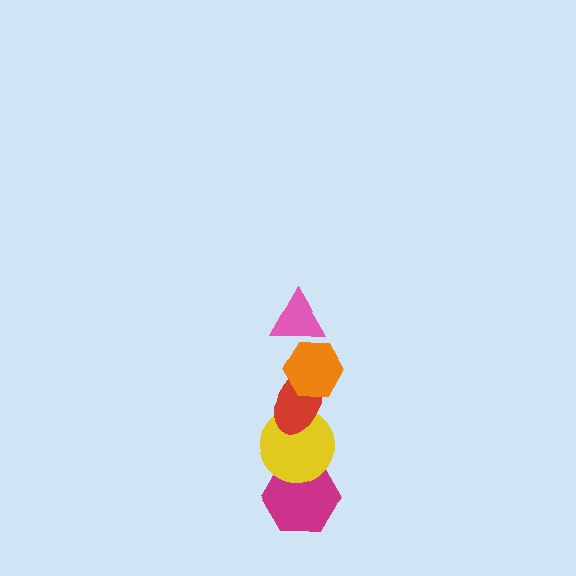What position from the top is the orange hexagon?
The orange hexagon is 2nd from the top.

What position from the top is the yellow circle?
The yellow circle is 4th from the top.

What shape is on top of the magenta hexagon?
The yellow circle is on top of the magenta hexagon.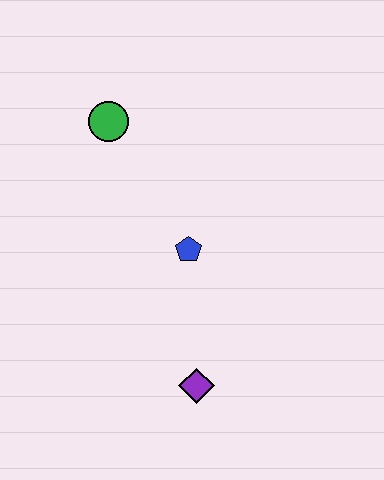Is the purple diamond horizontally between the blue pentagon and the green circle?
No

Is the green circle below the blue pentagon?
No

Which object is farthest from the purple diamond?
The green circle is farthest from the purple diamond.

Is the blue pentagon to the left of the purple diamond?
Yes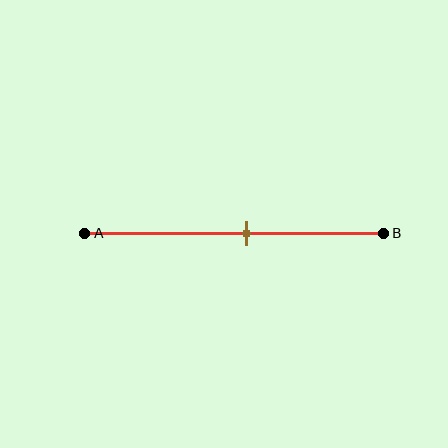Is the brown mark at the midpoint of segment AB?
No, the mark is at about 55% from A, not at the 50% midpoint.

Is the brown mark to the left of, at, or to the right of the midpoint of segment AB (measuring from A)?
The brown mark is to the right of the midpoint of segment AB.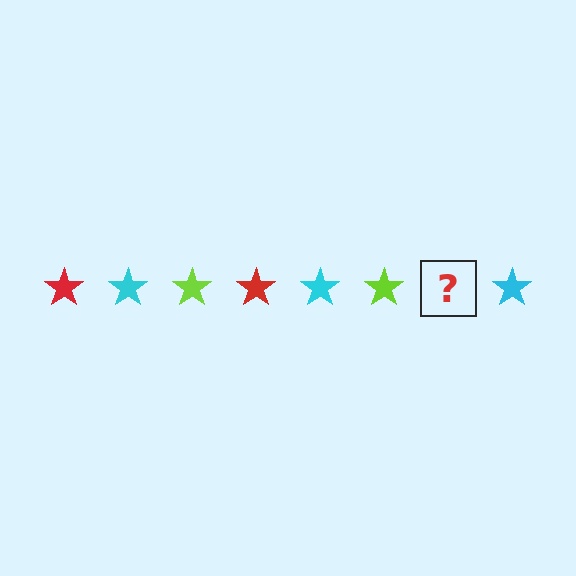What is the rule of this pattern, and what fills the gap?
The rule is that the pattern cycles through red, cyan, lime stars. The gap should be filled with a red star.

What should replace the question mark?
The question mark should be replaced with a red star.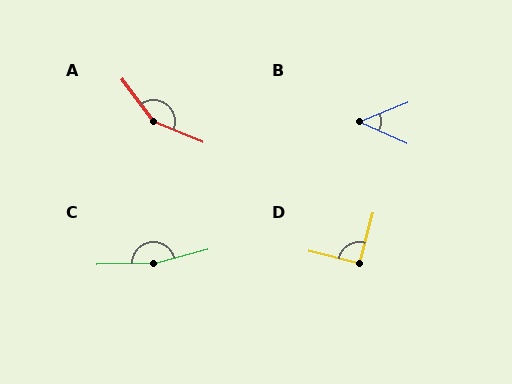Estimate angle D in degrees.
Approximately 92 degrees.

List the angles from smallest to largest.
B (46°), D (92°), A (149°), C (166°).